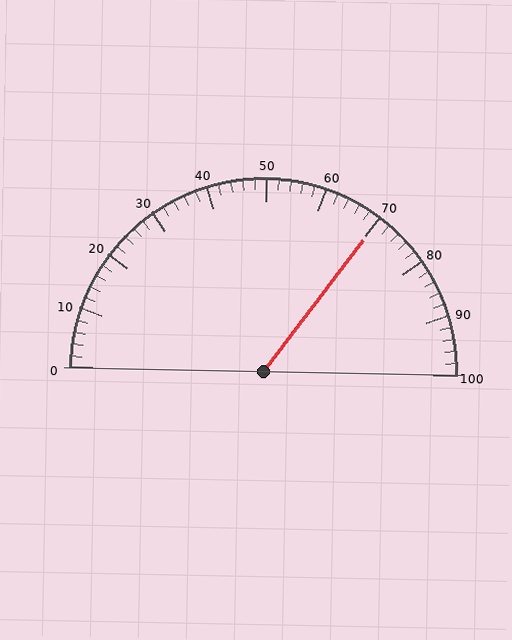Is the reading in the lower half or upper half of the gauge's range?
The reading is in the upper half of the range (0 to 100).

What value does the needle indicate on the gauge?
The needle indicates approximately 70.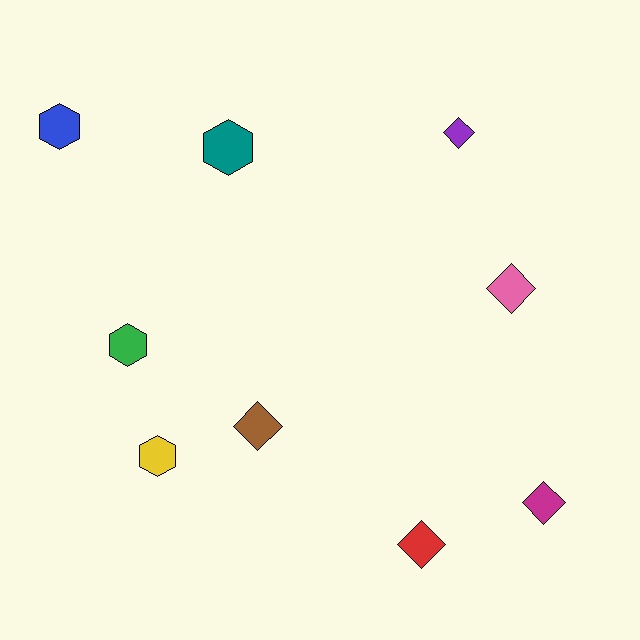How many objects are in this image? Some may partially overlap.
There are 9 objects.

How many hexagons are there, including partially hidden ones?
There are 4 hexagons.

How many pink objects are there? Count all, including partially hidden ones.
There is 1 pink object.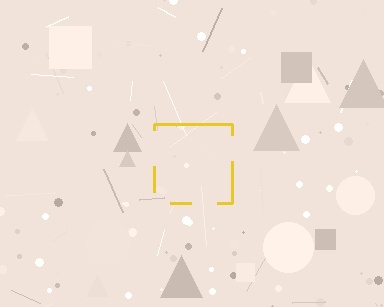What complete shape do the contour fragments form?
The contour fragments form a square.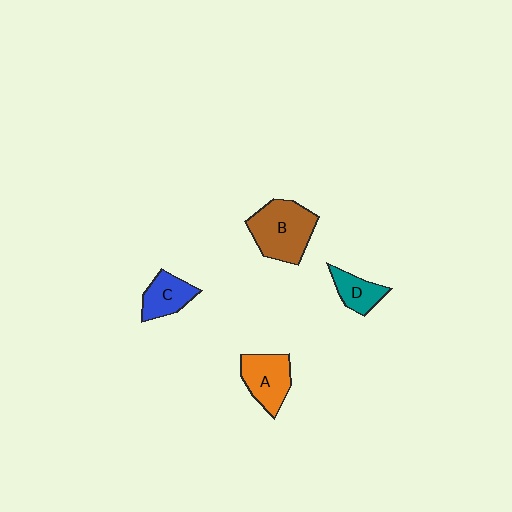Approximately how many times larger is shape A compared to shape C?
Approximately 1.3 times.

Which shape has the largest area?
Shape B (brown).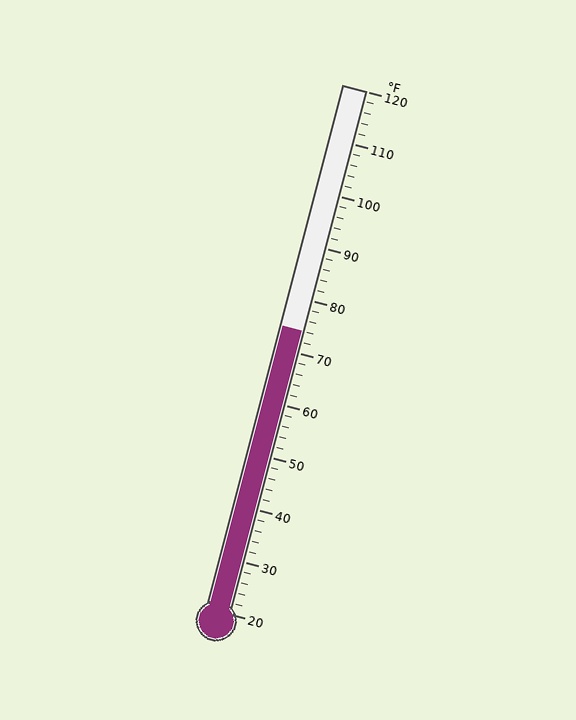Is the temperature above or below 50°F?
The temperature is above 50°F.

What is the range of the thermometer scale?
The thermometer scale ranges from 20°F to 120°F.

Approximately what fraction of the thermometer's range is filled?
The thermometer is filled to approximately 55% of its range.